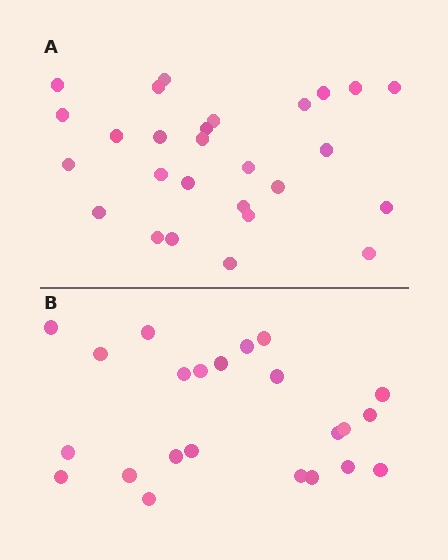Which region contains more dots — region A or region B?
Region A (the top region) has more dots.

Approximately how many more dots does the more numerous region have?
Region A has about 4 more dots than region B.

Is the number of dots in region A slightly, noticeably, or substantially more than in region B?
Region A has only slightly more — the two regions are fairly close. The ratio is roughly 1.2 to 1.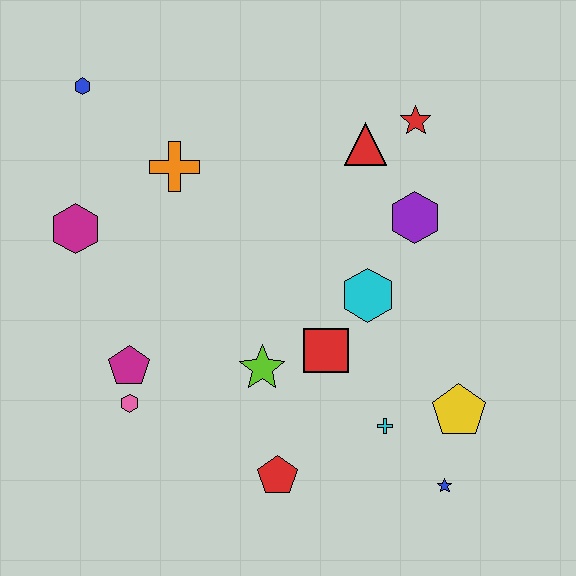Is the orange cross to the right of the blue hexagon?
Yes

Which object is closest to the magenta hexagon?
The orange cross is closest to the magenta hexagon.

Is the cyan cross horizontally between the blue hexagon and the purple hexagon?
Yes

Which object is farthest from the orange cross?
The blue star is farthest from the orange cross.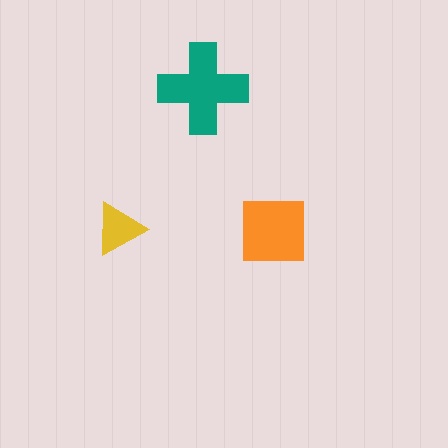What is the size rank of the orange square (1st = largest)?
2nd.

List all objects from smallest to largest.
The yellow triangle, the orange square, the teal cross.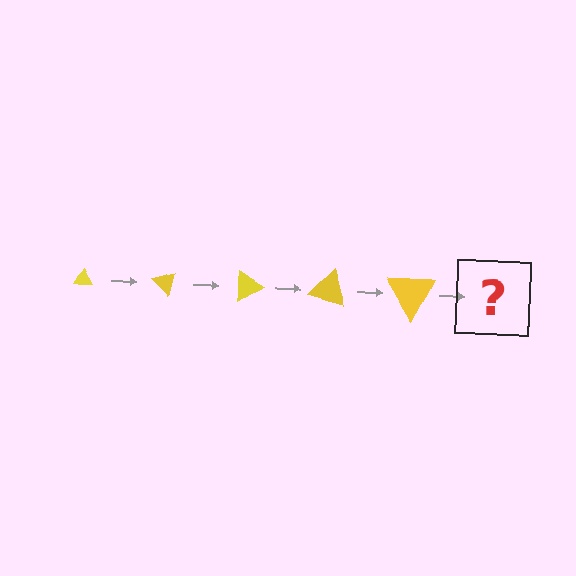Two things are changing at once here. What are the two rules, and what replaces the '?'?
The two rules are that the triangle grows larger each step and it rotates 45 degrees each step. The '?' should be a triangle, larger than the previous one and rotated 225 degrees from the start.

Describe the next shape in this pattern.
It should be a triangle, larger than the previous one and rotated 225 degrees from the start.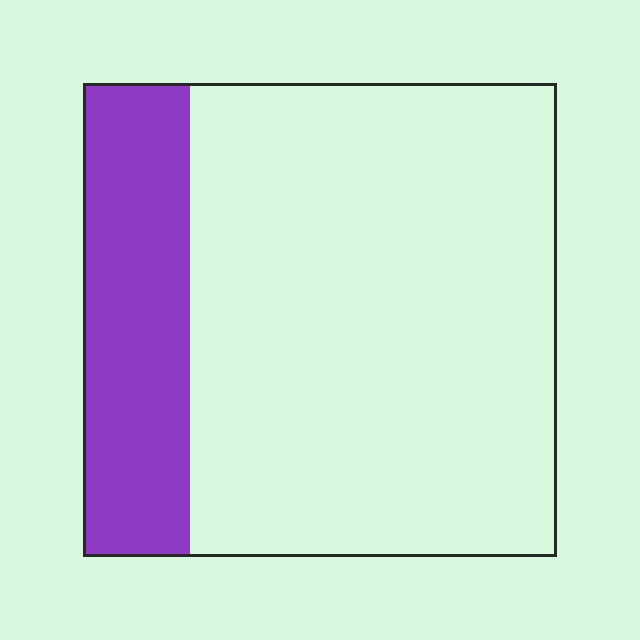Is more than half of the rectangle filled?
No.